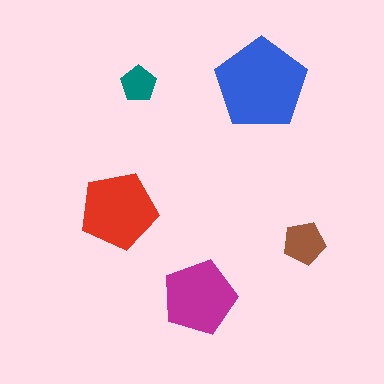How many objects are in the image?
There are 5 objects in the image.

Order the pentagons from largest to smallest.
the blue one, the red one, the magenta one, the brown one, the teal one.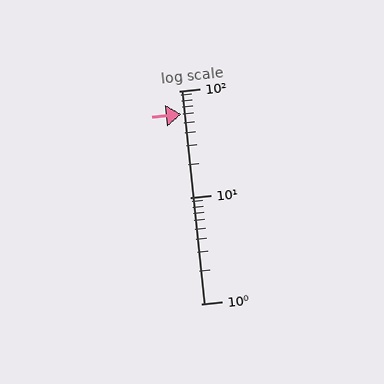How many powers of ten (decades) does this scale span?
The scale spans 2 decades, from 1 to 100.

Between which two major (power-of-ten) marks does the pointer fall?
The pointer is between 10 and 100.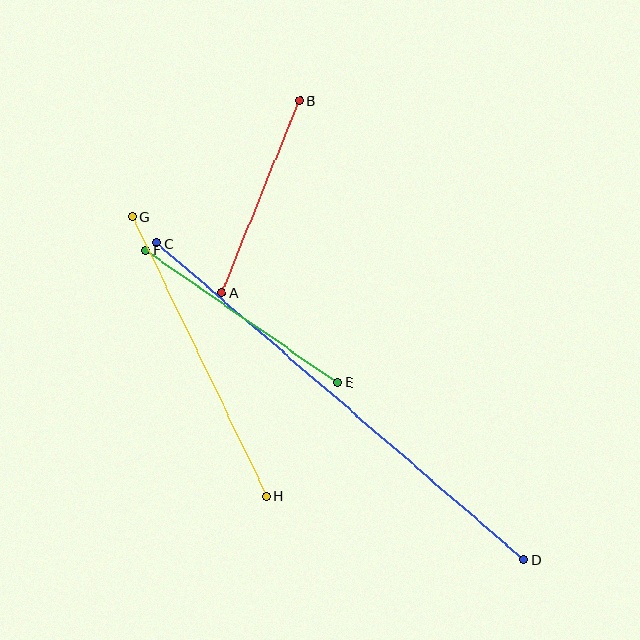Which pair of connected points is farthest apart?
Points C and D are farthest apart.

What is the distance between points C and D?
The distance is approximately 485 pixels.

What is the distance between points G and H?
The distance is approximately 310 pixels.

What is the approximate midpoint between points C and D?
The midpoint is at approximately (341, 402) pixels.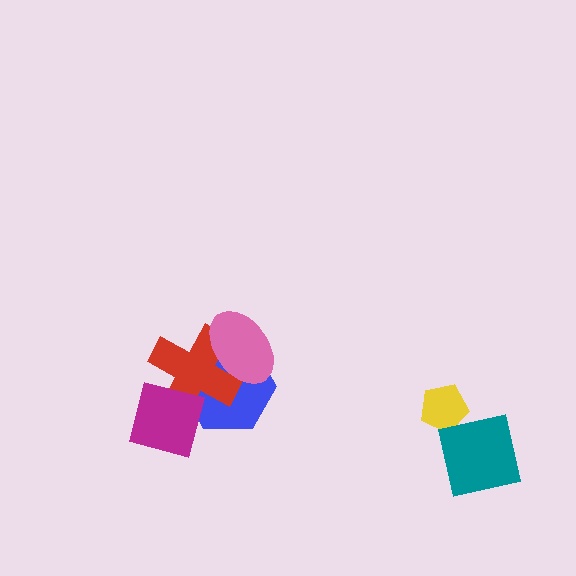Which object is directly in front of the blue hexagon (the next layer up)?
The red cross is directly in front of the blue hexagon.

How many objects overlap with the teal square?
0 objects overlap with the teal square.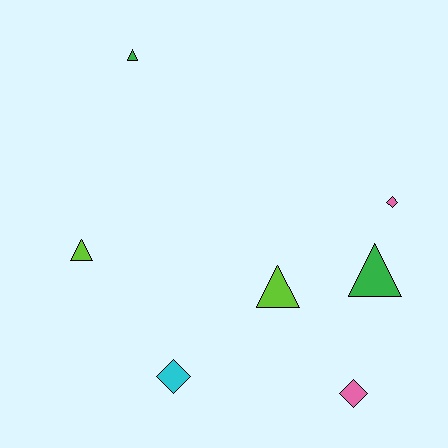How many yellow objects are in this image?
There are no yellow objects.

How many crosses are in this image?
There are no crosses.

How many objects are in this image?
There are 7 objects.